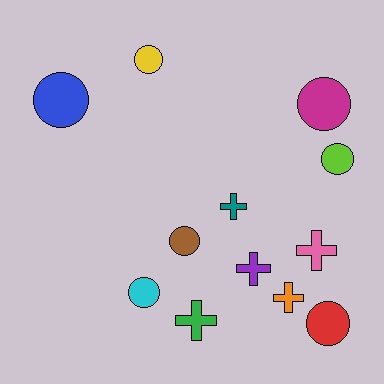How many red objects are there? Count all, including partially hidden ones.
There is 1 red object.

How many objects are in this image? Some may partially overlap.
There are 12 objects.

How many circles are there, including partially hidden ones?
There are 7 circles.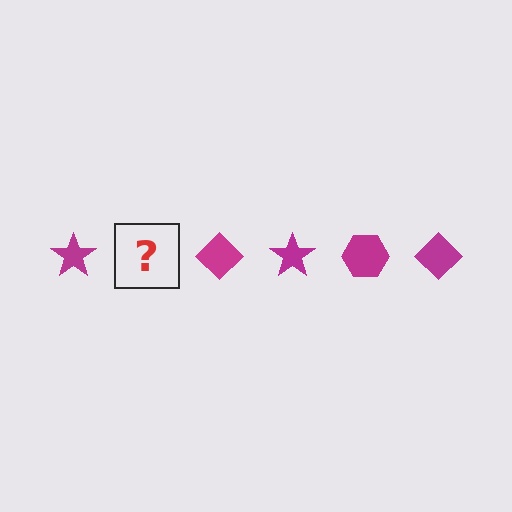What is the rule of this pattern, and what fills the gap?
The rule is that the pattern cycles through star, hexagon, diamond shapes in magenta. The gap should be filled with a magenta hexagon.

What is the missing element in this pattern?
The missing element is a magenta hexagon.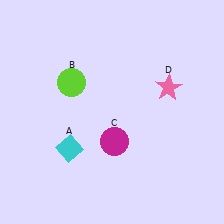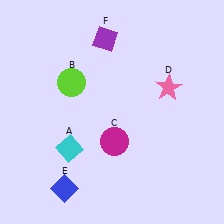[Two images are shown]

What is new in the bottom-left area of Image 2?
A blue diamond (E) was added in the bottom-left area of Image 2.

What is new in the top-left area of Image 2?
A purple diamond (F) was added in the top-left area of Image 2.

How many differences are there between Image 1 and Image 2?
There are 2 differences between the two images.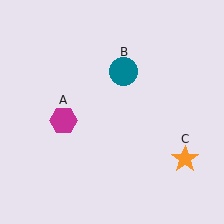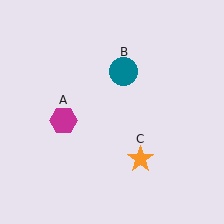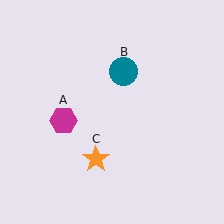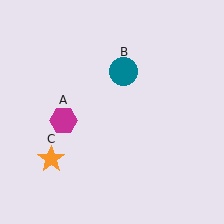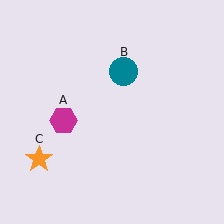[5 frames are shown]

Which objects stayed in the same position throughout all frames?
Magenta hexagon (object A) and teal circle (object B) remained stationary.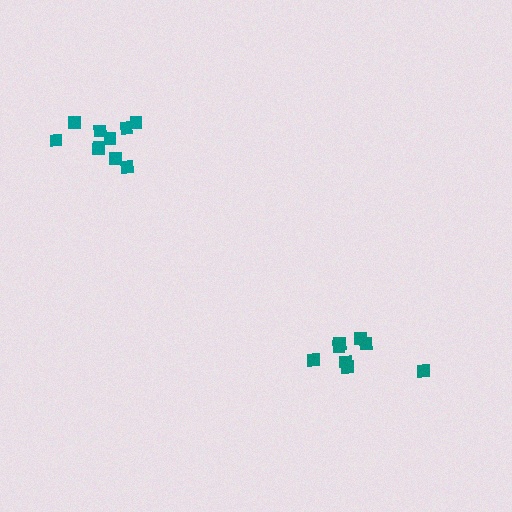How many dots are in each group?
Group 1: 10 dots, Group 2: 8 dots (18 total).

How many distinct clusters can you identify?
There are 2 distinct clusters.